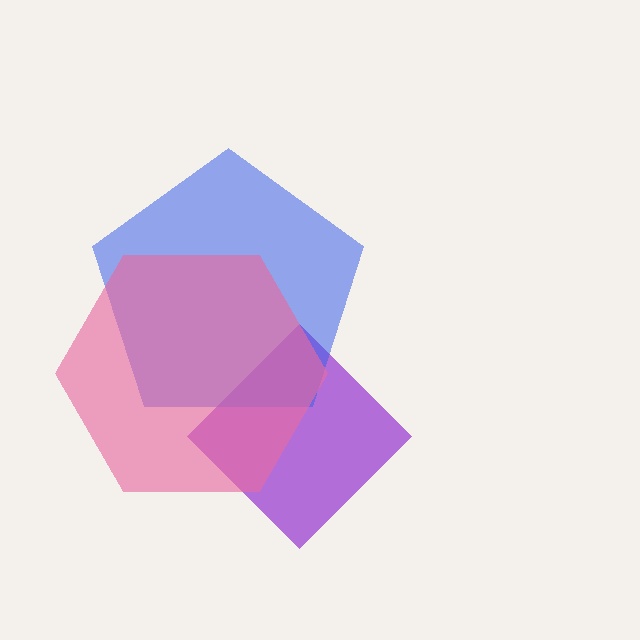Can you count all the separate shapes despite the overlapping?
Yes, there are 3 separate shapes.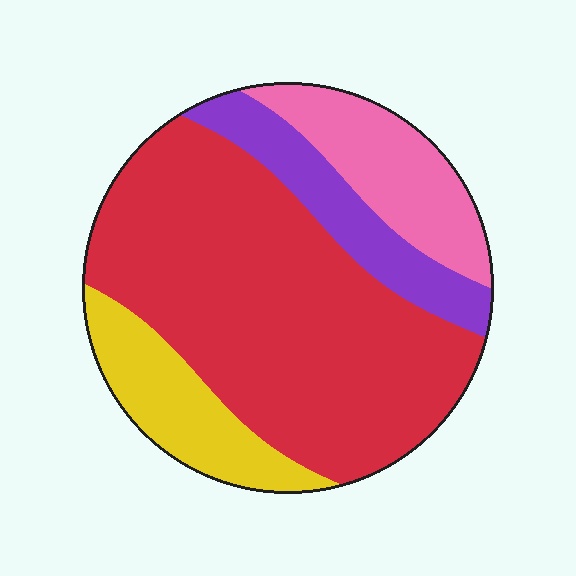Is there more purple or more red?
Red.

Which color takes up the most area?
Red, at roughly 60%.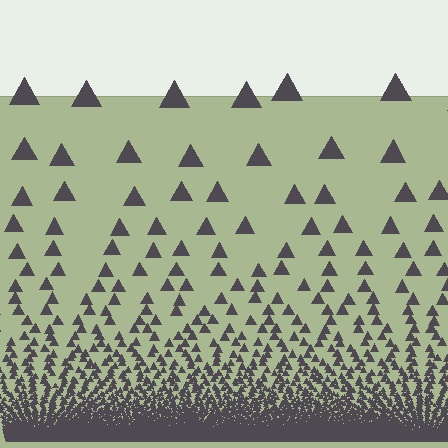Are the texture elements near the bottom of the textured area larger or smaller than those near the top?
Smaller. The gradient is inverted — elements near the bottom are smaller and denser.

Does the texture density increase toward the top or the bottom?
Density increases toward the bottom.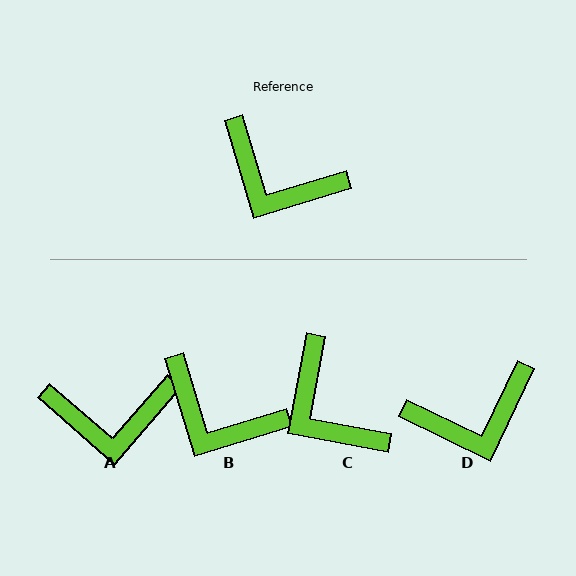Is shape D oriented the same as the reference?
No, it is off by about 48 degrees.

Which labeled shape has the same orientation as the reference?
B.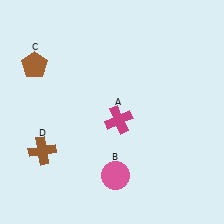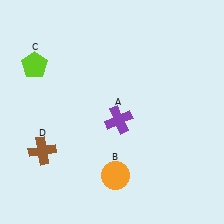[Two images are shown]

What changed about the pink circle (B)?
In Image 1, B is pink. In Image 2, it changed to orange.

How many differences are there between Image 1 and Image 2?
There are 3 differences between the two images.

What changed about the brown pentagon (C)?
In Image 1, C is brown. In Image 2, it changed to lime.